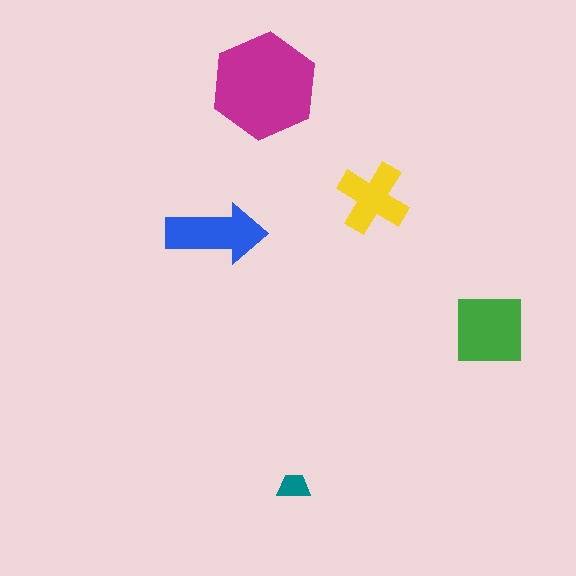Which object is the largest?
The magenta hexagon.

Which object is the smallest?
The teal trapezoid.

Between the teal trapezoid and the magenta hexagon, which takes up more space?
The magenta hexagon.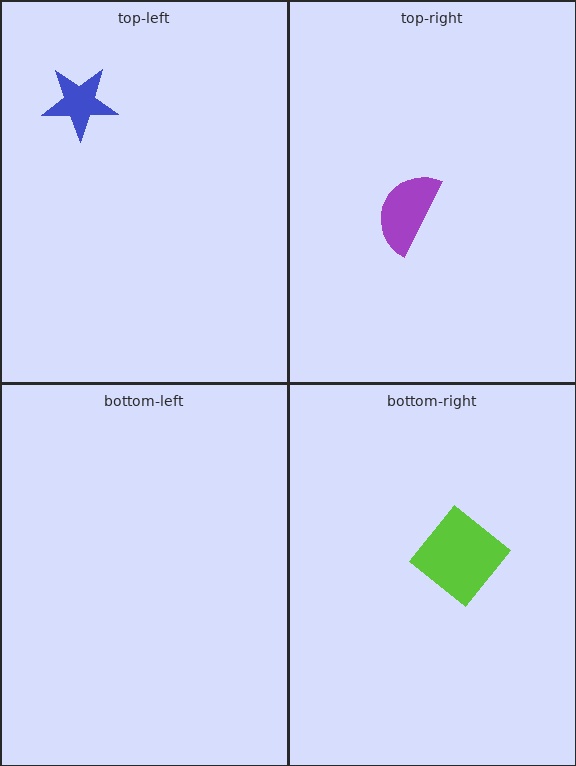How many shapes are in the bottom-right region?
1.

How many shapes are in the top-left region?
1.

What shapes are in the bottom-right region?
The lime diamond.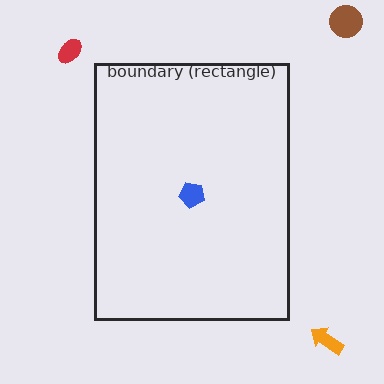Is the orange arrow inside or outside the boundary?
Outside.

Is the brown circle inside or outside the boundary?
Outside.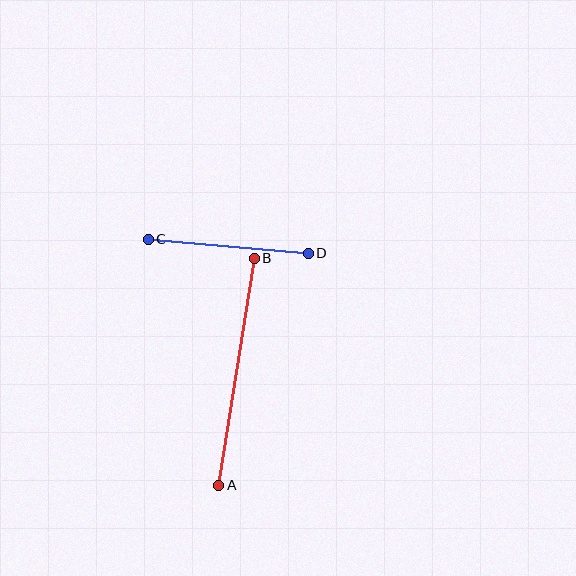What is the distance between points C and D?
The distance is approximately 160 pixels.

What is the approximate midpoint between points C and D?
The midpoint is at approximately (228, 246) pixels.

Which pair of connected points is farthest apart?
Points A and B are farthest apart.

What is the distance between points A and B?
The distance is approximately 230 pixels.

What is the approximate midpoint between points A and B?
The midpoint is at approximately (237, 372) pixels.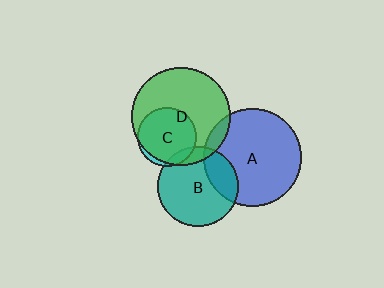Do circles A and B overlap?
Yes.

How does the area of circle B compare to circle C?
Approximately 1.9 times.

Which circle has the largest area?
Circle D (green).